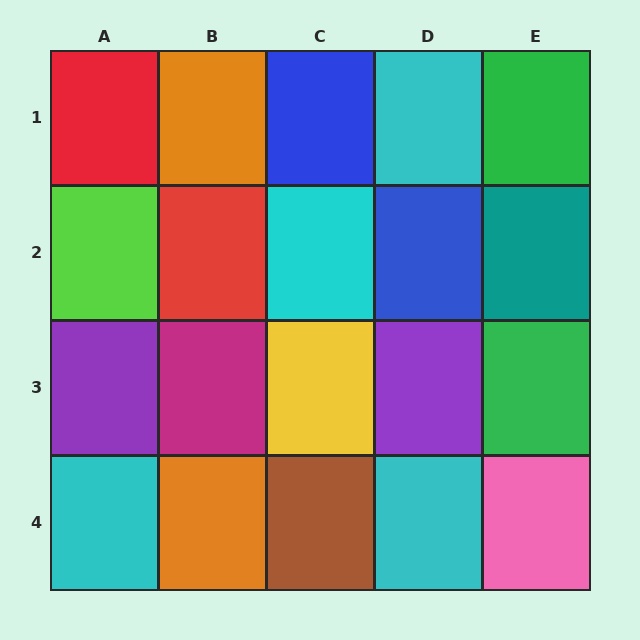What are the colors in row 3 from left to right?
Purple, magenta, yellow, purple, green.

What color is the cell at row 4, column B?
Orange.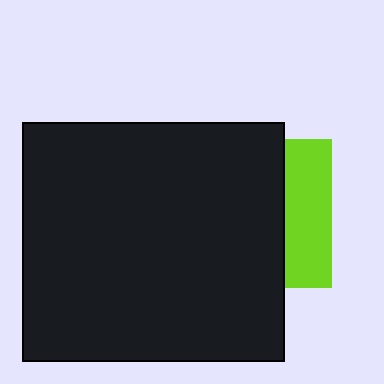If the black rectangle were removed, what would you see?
You would see the complete lime square.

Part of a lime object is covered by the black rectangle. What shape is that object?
It is a square.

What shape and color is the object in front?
The object in front is a black rectangle.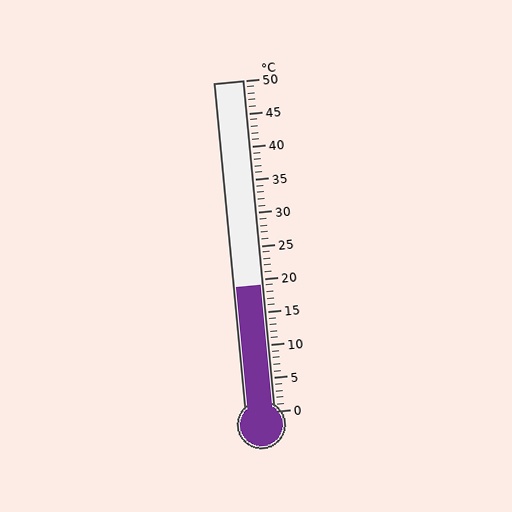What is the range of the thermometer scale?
The thermometer scale ranges from 0°C to 50°C.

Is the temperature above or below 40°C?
The temperature is below 40°C.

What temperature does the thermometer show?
The thermometer shows approximately 19°C.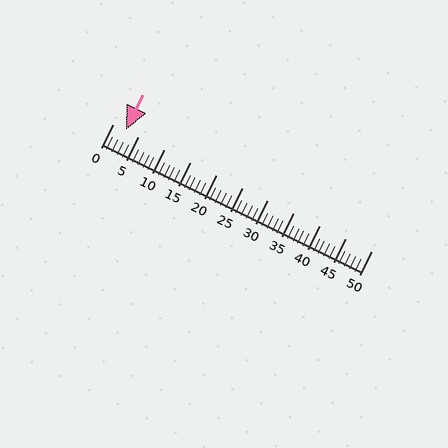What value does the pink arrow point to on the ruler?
The pink arrow points to approximately 2.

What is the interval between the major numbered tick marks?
The major tick marks are spaced 5 units apart.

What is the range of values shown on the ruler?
The ruler shows values from 0 to 50.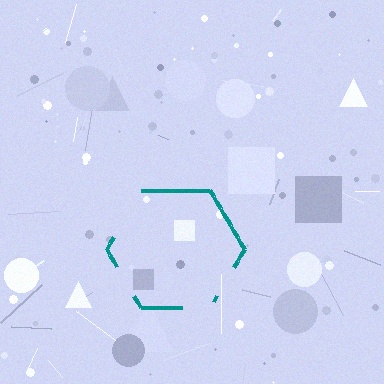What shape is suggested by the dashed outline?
The dashed outline suggests a hexagon.